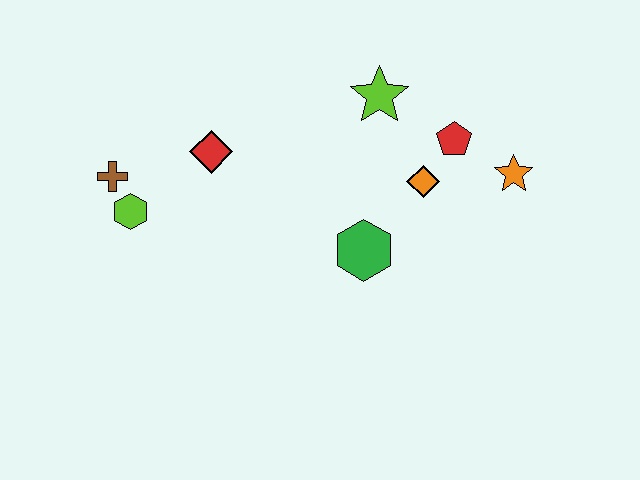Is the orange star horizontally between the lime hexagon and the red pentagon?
No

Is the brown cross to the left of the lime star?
Yes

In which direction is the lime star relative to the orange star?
The lime star is to the left of the orange star.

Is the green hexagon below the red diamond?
Yes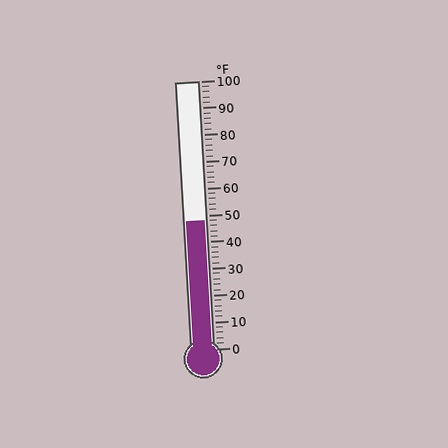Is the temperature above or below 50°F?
The temperature is below 50°F.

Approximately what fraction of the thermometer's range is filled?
The thermometer is filled to approximately 50% of its range.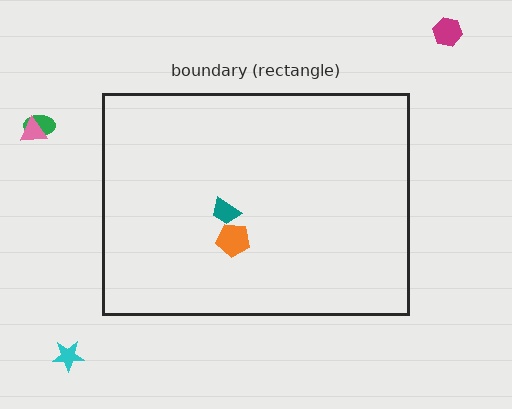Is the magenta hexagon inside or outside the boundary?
Outside.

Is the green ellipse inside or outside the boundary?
Outside.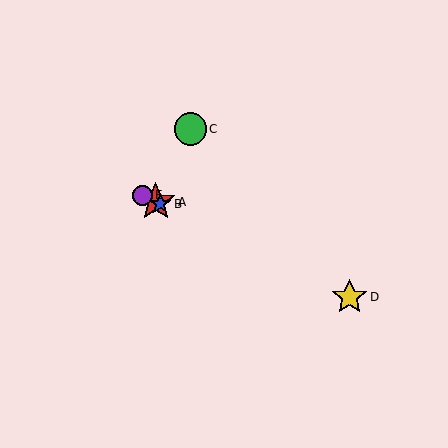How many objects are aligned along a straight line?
4 objects (A, B, D, E) are aligned along a straight line.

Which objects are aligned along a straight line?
Objects A, B, D, E are aligned along a straight line.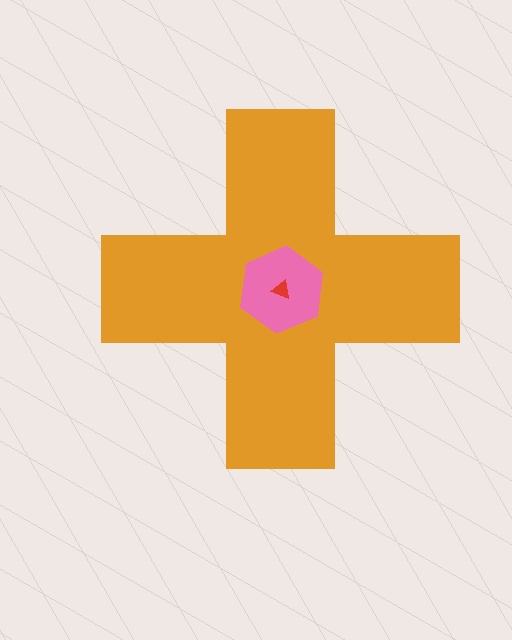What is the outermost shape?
The orange cross.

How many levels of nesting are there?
3.